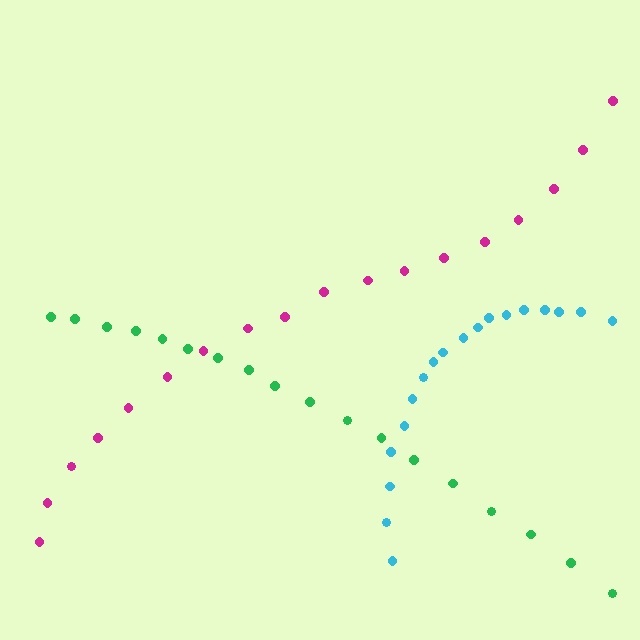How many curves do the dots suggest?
There are 3 distinct paths.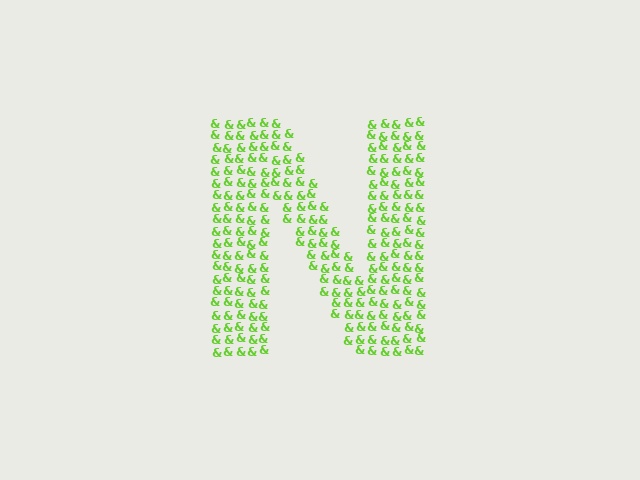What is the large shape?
The large shape is the letter N.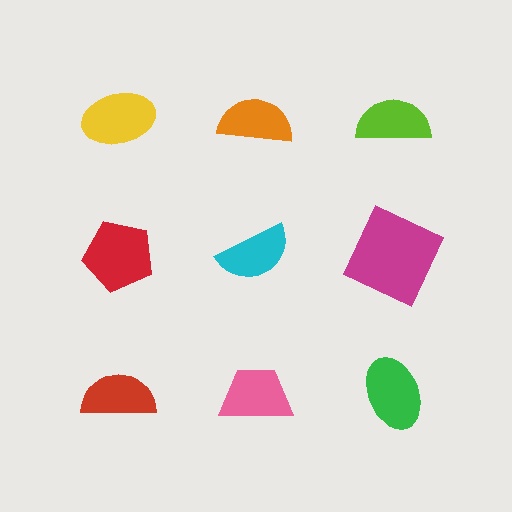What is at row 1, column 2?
An orange semicircle.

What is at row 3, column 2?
A pink trapezoid.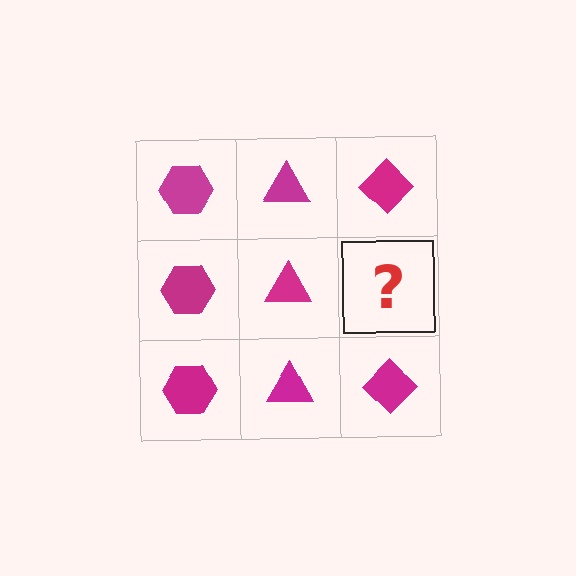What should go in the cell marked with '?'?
The missing cell should contain a magenta diamond.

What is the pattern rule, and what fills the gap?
The rule is that each column has a consistent shape. The gap should be filled with a magenta diamond.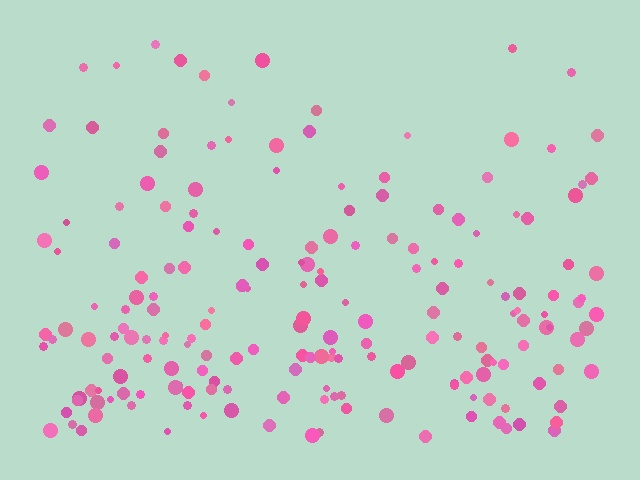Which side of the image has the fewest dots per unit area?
The top.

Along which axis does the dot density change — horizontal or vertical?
Vertical.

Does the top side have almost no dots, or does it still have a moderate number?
Still a moderate number, just noticeably fewer than the bottom.